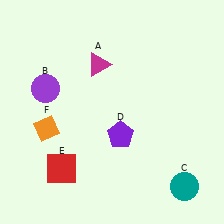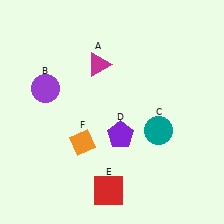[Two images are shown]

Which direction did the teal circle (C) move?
The teal circle (C) moved up.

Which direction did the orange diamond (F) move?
The orange diamond (F) moved right.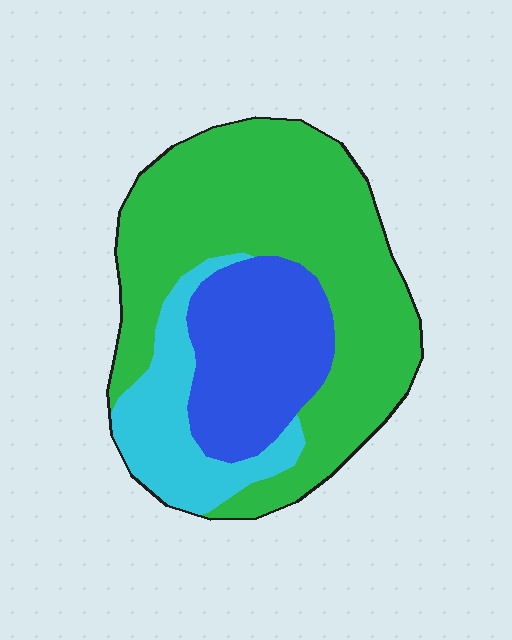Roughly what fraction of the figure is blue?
Blue covers around 25% of the figure.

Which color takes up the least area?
Cyan, at roughly 15%.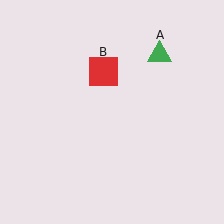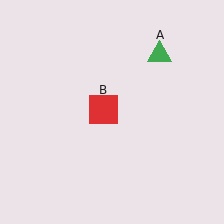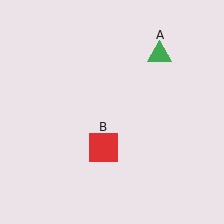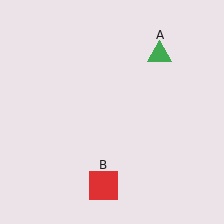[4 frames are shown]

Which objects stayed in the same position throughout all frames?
Green triangle (object A) remained stationary.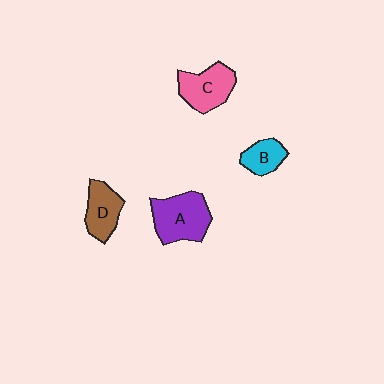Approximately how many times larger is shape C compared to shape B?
Approximately 1.7 times.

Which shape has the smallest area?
Shape B (cyan).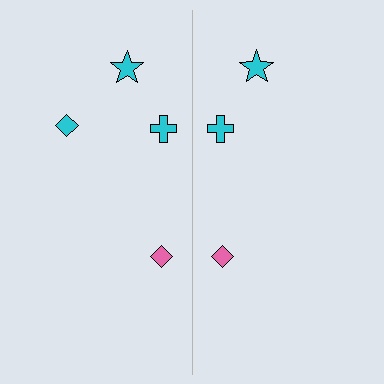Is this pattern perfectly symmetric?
No, the pattern is not perfectly symmetric. A cyan diamond is missing from the right side.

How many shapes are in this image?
There are 7 shapes in this image.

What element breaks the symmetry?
A cyan diamond is missing from the right side.